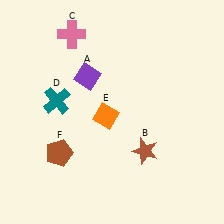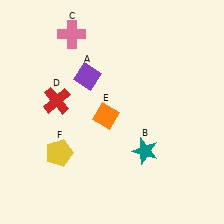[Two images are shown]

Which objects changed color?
B changed from brown to teal. D changed from teal to red. F changed from brown to yellow.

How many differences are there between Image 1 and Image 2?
There are 3 differences between the two images.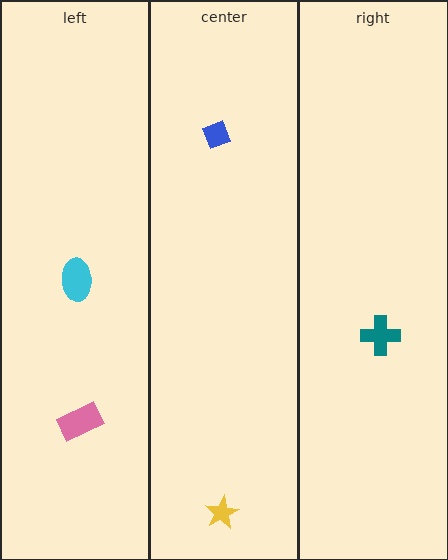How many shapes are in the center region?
2.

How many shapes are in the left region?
2.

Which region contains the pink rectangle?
The left region.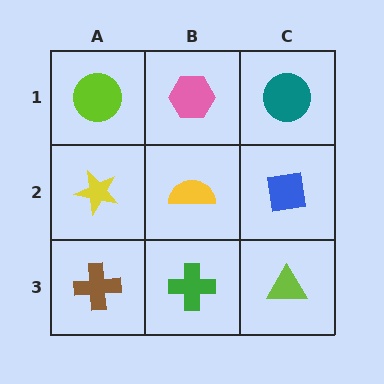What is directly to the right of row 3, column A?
A green cross.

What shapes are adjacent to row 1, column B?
A yellow semicircle (row 2, column B), a lime circle (row 1, column A), a teal circle (row 1, column C).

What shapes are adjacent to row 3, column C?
A blue square (row 2, column C), a green cross (row 3, column B).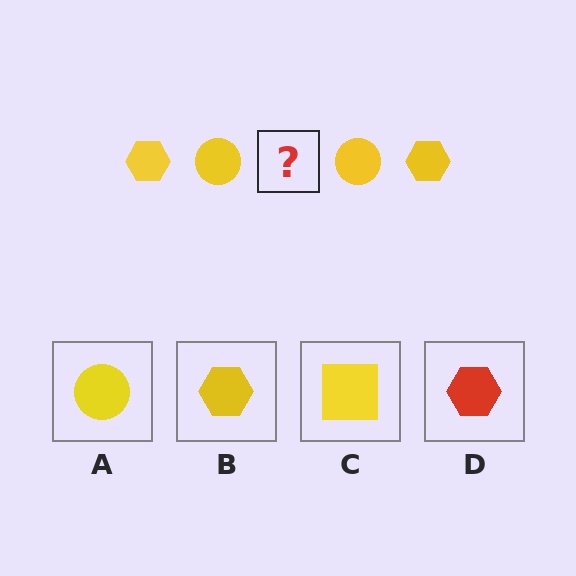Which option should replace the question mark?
Option B.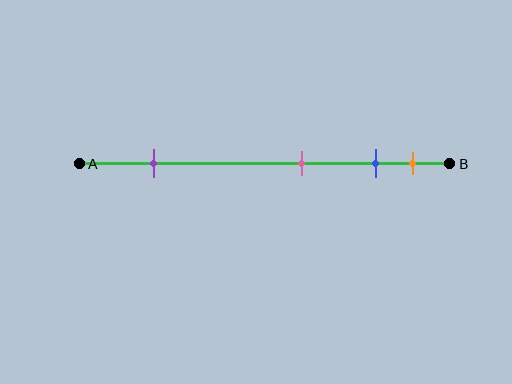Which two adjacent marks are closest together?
The blue and orange marks are the closest adjacent pair.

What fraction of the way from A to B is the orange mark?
The orange mark is approximately 90% (0.9) of the way from A to B.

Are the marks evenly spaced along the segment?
No, the marks are not evenly spaced.